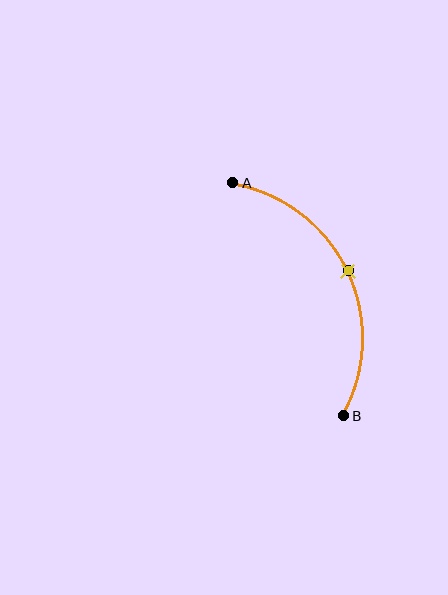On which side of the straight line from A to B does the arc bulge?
The arc bulges to the right of the straight line connecting A and B.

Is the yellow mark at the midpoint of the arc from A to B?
Yes. The yellow mark lies on the arc at equal arc-length from both A and B — it is the arc midpoint.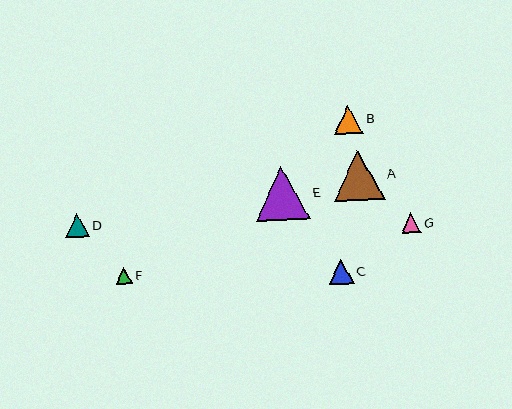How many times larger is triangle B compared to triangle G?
Triangle B is approximately 1.5 times the size of triangle G.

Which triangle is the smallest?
Triangle F is the smallest with a size of approximately 17 pixels.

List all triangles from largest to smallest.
From largest to smallest: E, A, B, C, D, G, F.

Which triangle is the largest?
Triangle E is the largest with a size of approximately 54 pixels.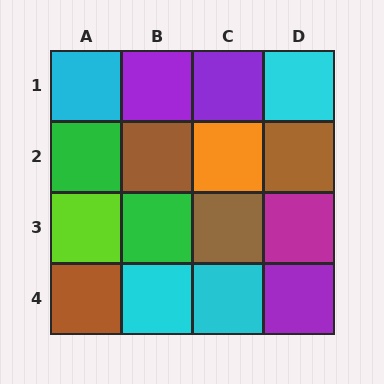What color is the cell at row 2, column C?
Orange.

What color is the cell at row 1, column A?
Cyan.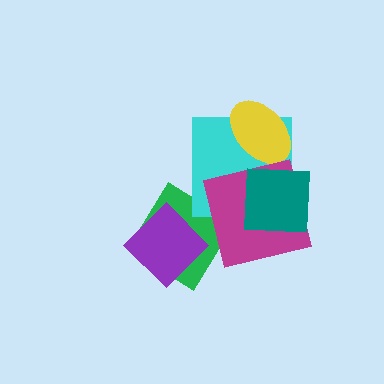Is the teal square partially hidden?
No, no other shape covers it.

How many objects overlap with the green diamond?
1 object overlaps with the green diamond.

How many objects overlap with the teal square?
2 objects overlap with the teal square.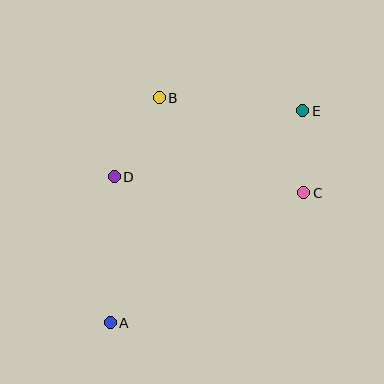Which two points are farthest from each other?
Points A and E are farthest from each other.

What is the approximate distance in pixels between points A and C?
The distance between A and C is approximately 233 pixels.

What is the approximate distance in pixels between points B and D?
The distance between B and D is approximately 91 pixels.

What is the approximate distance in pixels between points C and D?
The distance between C and D is approximately 190 pixels.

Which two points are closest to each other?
Points C and E are closest to each other.